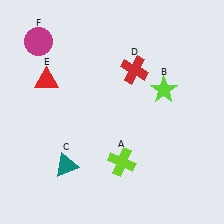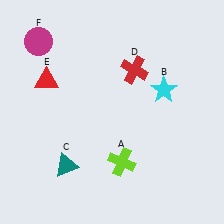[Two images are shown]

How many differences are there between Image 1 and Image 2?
There is 1 difference between the two images.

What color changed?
The star (B) changed from lime in Image 1 to cyan in Image 2.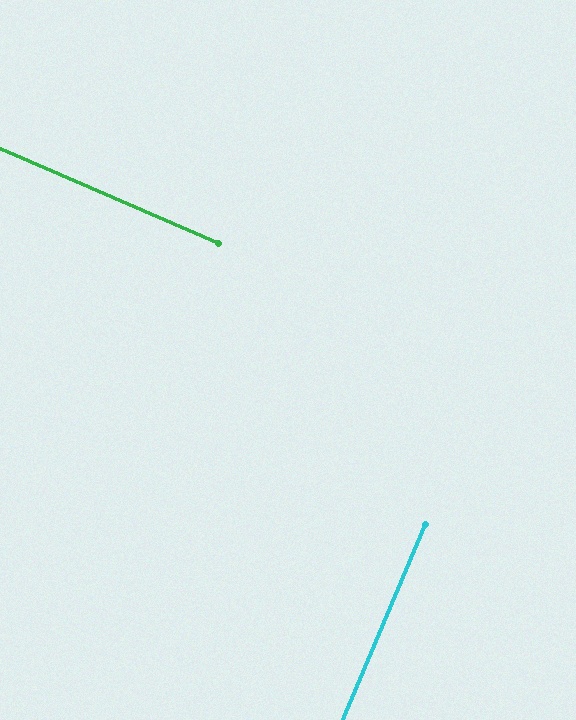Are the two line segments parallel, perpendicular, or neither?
Perpendicular — they meet at approximately 90°.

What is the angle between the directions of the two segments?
Approximately 90 degrees.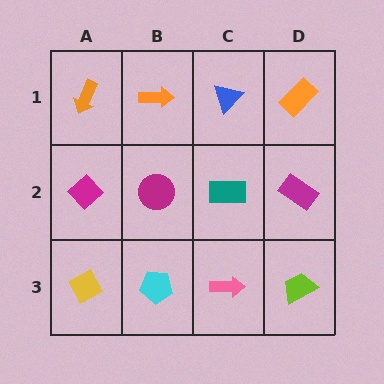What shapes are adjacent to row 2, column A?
An orange arrow (row 1, column A), a yellow diamond (row 3, column A), a magenta circle (row 2, column B).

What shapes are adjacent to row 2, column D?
An orange rectangle (row 1, column D), a lime trapezoid (row 3, column D), a teal rectangle (row 2, column C).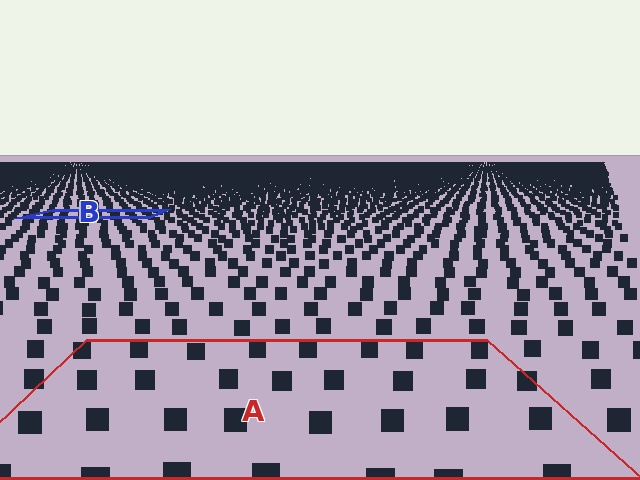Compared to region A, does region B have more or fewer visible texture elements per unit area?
Region B has more texture elements per unit area — they are packed more densely because it is farther away.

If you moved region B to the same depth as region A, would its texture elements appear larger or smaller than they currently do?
They would appear larger. At a closer depth, the same texture elements are projected at a bigger on-screen size.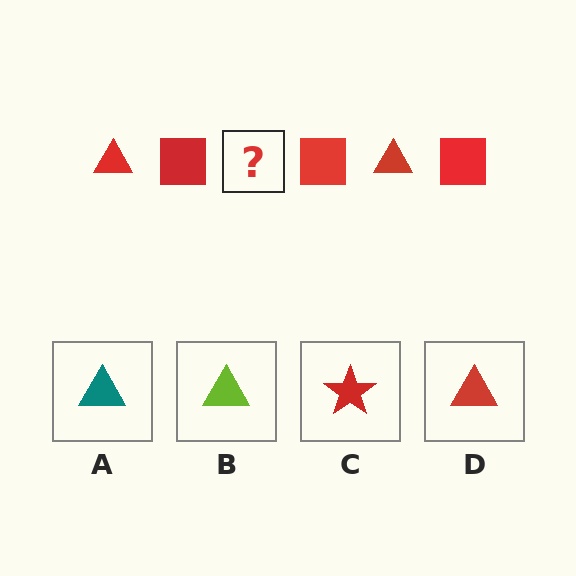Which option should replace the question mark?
Option D.